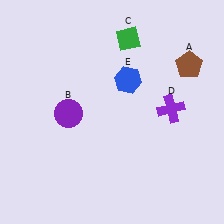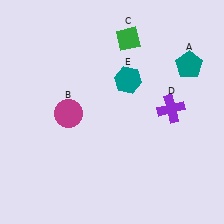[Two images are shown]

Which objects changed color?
A changed from brown to teal. B changed from purple to magenta. E changed from blue to teal.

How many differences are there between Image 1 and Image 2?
There are 3 differences between the two images.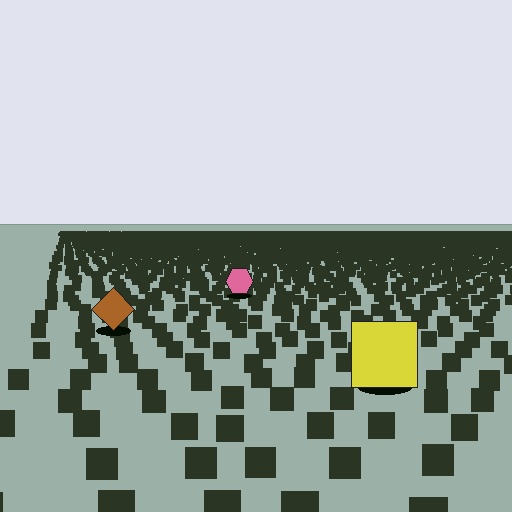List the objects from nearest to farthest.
From nearest to farthest: the yellow square, the brown diamond, the pink hexagon.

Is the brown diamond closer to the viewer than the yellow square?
No. The yellow square is closer — you can tell from the texture gradient: the ground texture is coarser near it.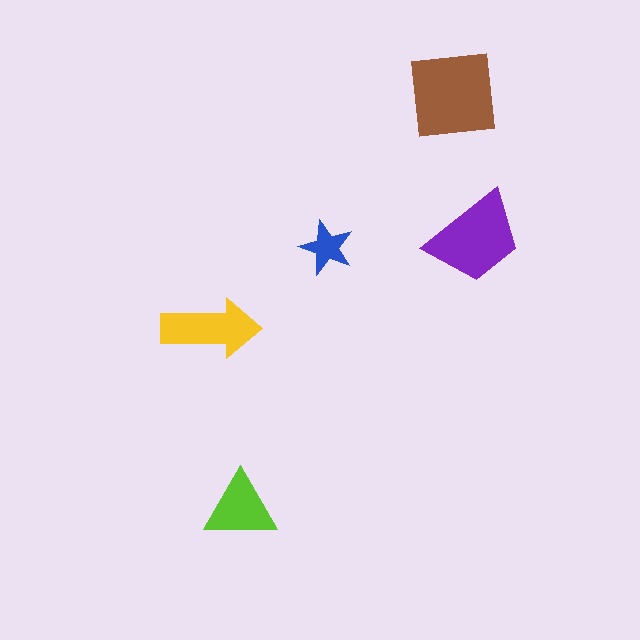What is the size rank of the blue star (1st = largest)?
5th.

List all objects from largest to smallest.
The brown square, the purple trapezoid, the yellow arrow, the lime triangle, the blue star.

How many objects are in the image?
There are 5 objects in the image.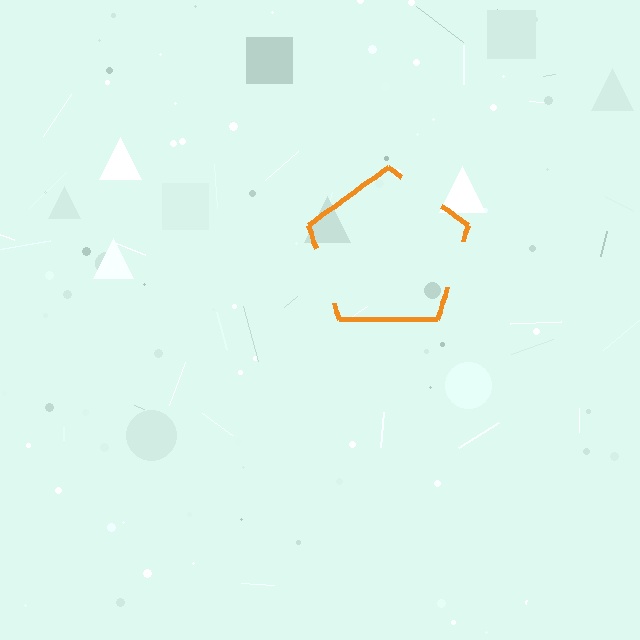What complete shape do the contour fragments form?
The contour fragments form a pentagon.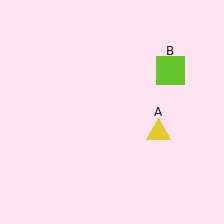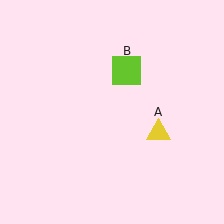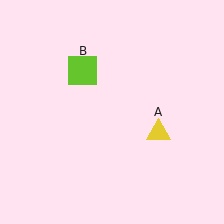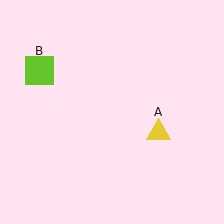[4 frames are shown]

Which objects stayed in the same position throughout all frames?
Yellow triangle (object A) remained stationary.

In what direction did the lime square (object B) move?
The lime square (object B) moved left.